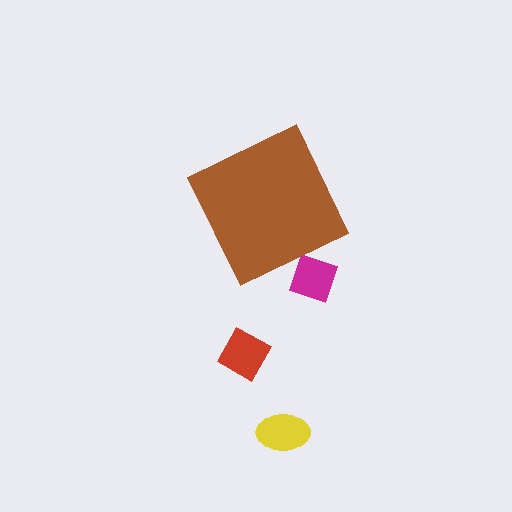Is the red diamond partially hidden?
No, the red diamond is fully visible.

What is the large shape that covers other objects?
A brown diamond.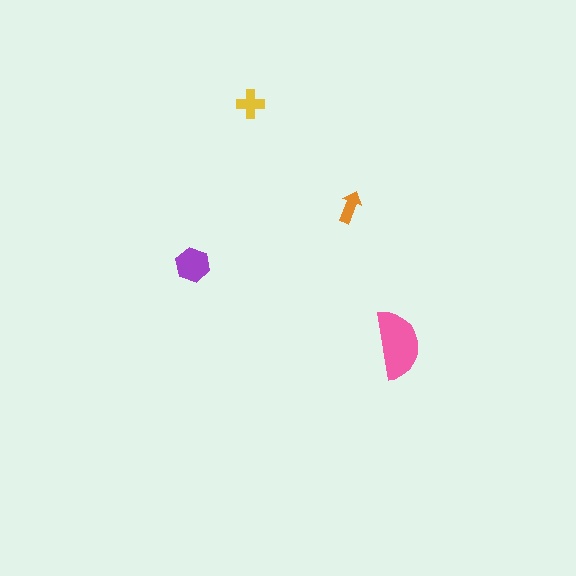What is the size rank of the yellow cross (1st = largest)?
3rd.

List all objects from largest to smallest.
The pink semicircle, the purple hexagon, the yellow cross, the orange arrow.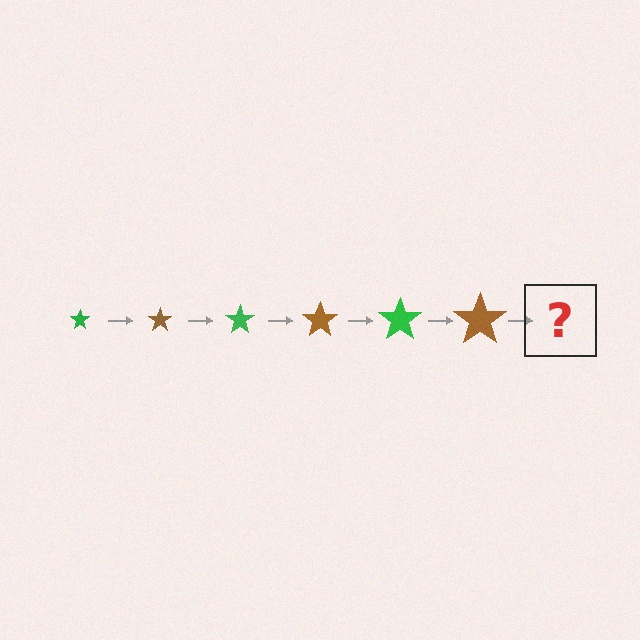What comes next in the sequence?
The next element should be a green star, larger than the previous one.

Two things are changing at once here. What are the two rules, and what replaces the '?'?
The two rules are that the star grows larger each step and the color cycles through green and brown. The '?' should be a green star, larger than the previous one.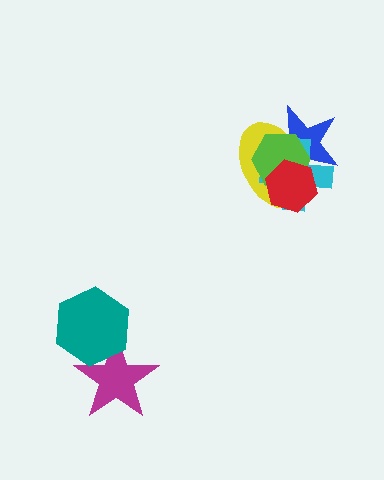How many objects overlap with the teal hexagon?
1 object overlaps with the teal hexagon.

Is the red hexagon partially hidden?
No, no other shape covers it.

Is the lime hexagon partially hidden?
Yes, it is partially covered by another shape.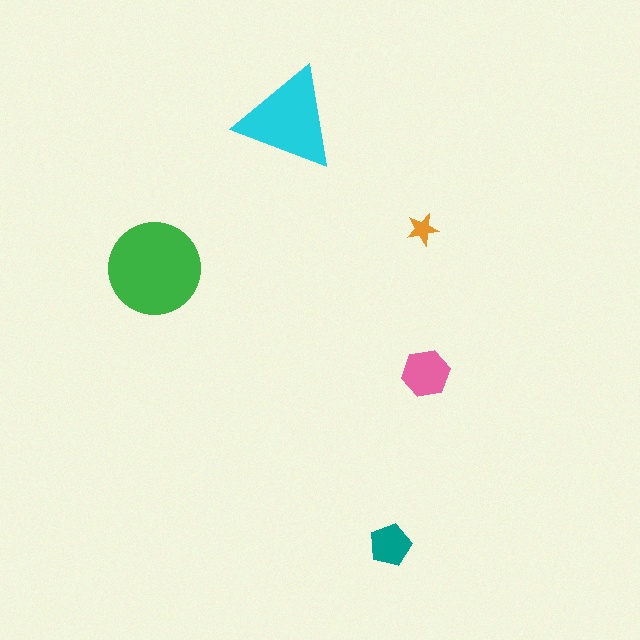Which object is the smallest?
The orange star.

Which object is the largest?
The green circle.